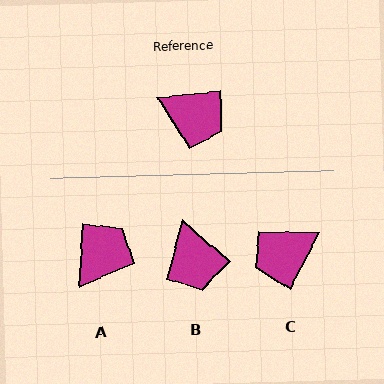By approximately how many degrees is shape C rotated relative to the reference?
Approximately 123 degrees clockwise.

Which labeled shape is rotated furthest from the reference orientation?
C, about 123 degrees away.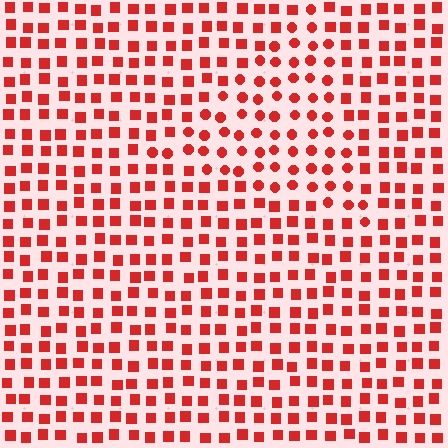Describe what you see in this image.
The image is filled with small red elements arranged in a uniform grid. A triangle-shaped region contains circles, while the surrounding area contains squares. The boundary is defined purely by the change in element shape.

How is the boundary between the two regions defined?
The boundary is defined by a change in element shape: circles inside vs. squares outside. All elements share the same color and spacing.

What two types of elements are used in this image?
The image uses circles inside the triangle region and squares outside it.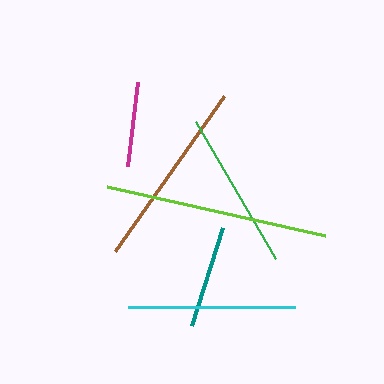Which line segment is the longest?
The lime line is the longest at approximately 224 pixels.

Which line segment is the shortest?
The magenta line is the shortest at approximately 85 pixels.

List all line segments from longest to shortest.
From longest to shortest: lime, brown, cyan, green, teal, magenta.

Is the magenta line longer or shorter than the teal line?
The teal line is longer than the magenta line.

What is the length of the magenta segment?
The magenta segment is approximately 85 pixels long.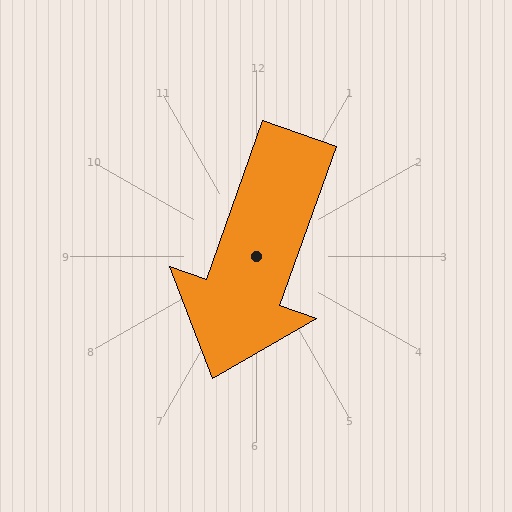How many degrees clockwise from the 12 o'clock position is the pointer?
Approximately 200 degrees.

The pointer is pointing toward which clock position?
Roughly 7 o'clock.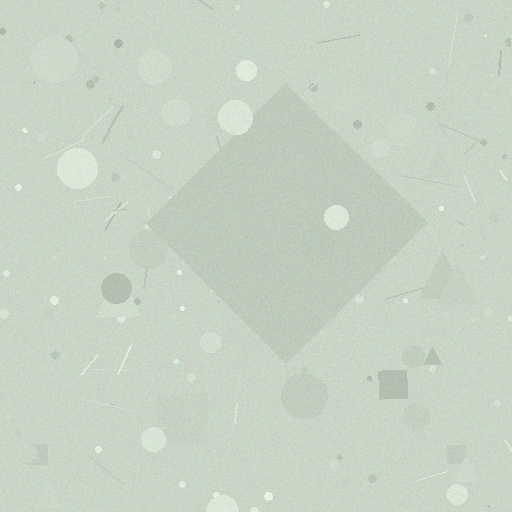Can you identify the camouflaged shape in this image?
The camouflaged shape is a diamond.